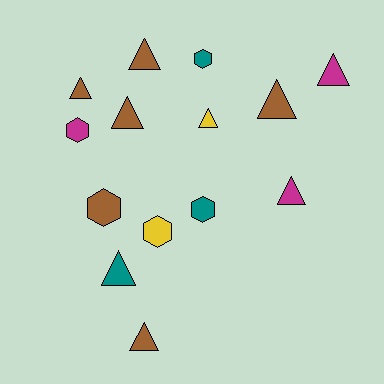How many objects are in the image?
There are 14 objects.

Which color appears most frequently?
Brown, with 6 objects.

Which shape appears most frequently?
Triangle, with 9 objects.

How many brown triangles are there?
There are 5 brown triangles.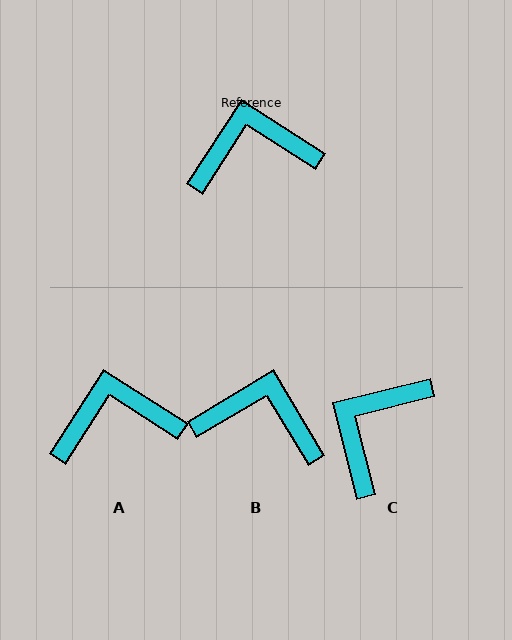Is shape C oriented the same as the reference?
No, it is off by about 47 degrees.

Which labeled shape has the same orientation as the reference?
A.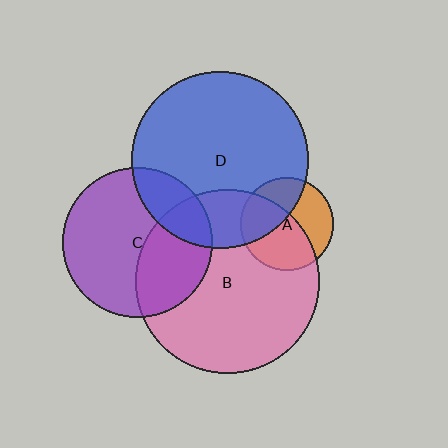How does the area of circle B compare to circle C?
Approximately 1.5 times.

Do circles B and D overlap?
Yes.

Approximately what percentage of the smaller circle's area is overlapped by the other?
Approximately 20%.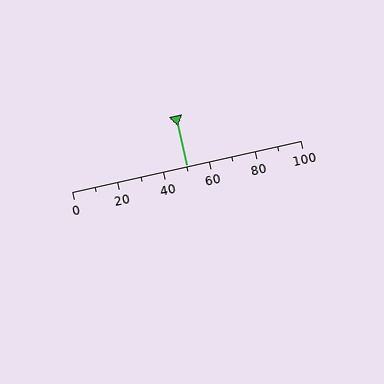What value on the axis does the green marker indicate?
The marker indicates approximately 50.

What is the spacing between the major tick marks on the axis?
The major ticks are spaced 20 apart.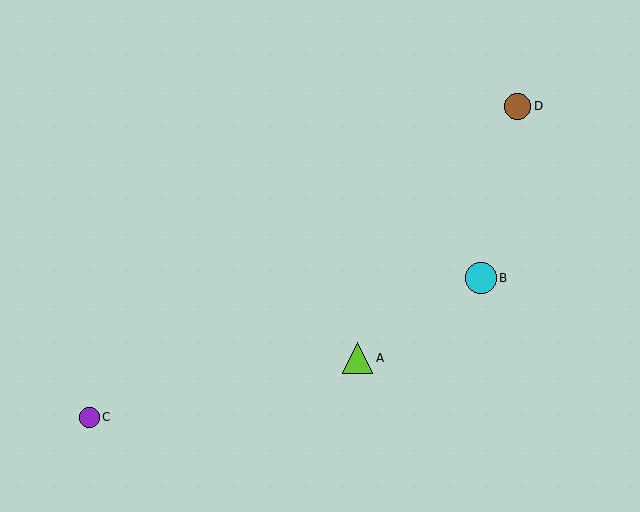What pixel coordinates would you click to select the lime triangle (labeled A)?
Click at (357, 358) to select the lime triangle A.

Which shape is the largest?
The cyan circle (labeled B) is the largest.